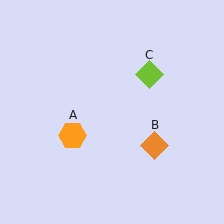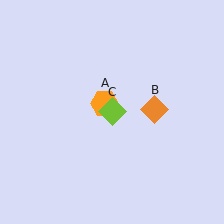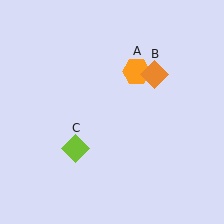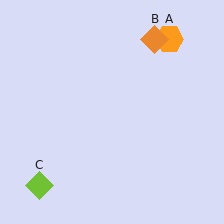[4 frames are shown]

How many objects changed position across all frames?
3 objects changed position: orange hexagon (object A), orange diamond (object B), lime diamond (object C).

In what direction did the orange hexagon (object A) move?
The orange hexagon (object A) moved up and to the right.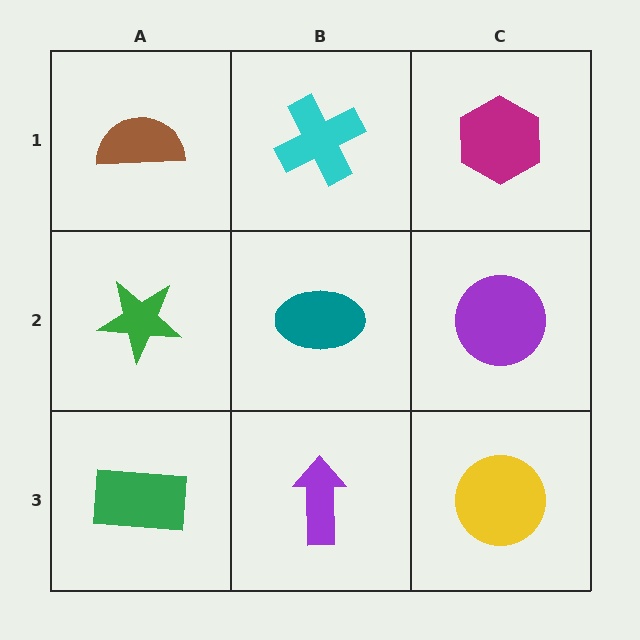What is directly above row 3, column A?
A green star.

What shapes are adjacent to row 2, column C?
A magenta hexagon (row 1, column C), a yellow circle (row 3, column C), a teal ellipse (row 2, column B).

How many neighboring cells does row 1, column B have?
3.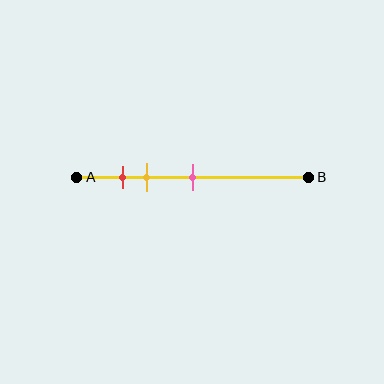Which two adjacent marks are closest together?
The red and yellow marks are the closest adjacent pair.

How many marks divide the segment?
There are 3 marks dividing the segment.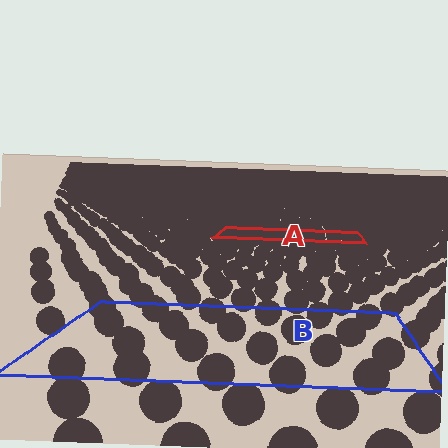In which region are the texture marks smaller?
The texture marks are smaller in region A, because it is farther away.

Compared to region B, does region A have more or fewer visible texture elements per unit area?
Region A has more texture elements per unit area — they are packed more densely because it is farther away.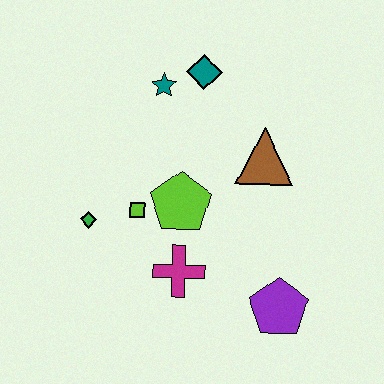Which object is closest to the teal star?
The teal diamond is closest to the teal star.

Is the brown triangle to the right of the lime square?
Yes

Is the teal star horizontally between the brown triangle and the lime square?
Yes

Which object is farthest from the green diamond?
The purple pentagon is farthest from the green diamond.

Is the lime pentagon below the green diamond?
No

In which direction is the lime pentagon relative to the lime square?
The lime pentagon is to the right of the lime square.